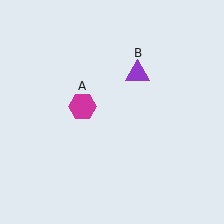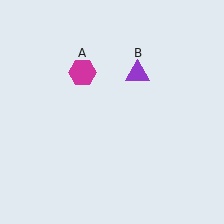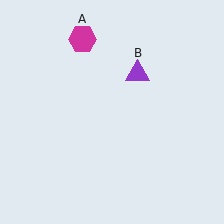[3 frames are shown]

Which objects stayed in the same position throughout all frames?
Purple triangle (object B) remained stationary.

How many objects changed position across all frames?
1 object changed position: magenta hexagon (object A).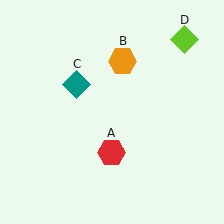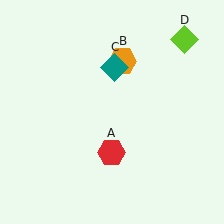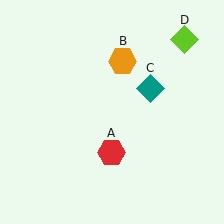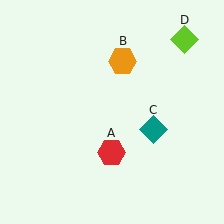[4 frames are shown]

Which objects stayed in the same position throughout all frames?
Red hexagon (object A) and orange hexagon (object B) and lime diamond (object D) remained stationary.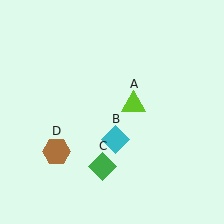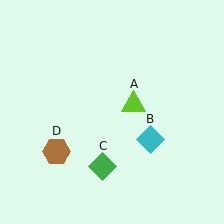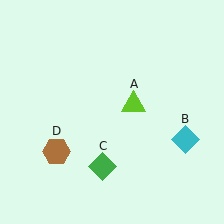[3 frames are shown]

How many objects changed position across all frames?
1 object changed position: cyan diamond (object B).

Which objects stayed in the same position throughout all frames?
Lime triangle (object A) and green diamond (object C) and brown hexagon (object D) remained stationary.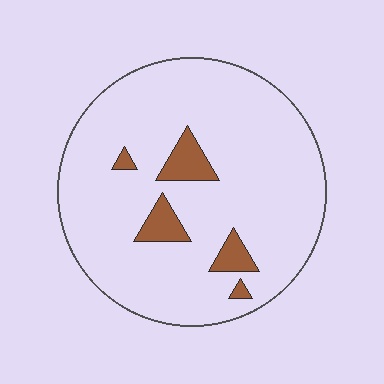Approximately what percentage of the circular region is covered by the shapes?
Approximately 10%.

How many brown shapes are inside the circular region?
5.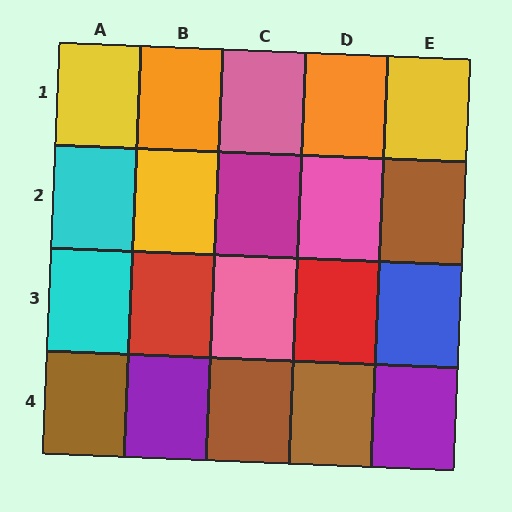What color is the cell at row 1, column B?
Orange.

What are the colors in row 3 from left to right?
Cyan, red, pink, red, blue.